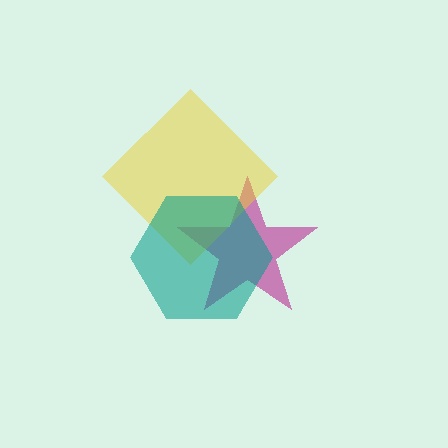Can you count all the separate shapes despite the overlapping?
Yes, there are 3 separate shapes.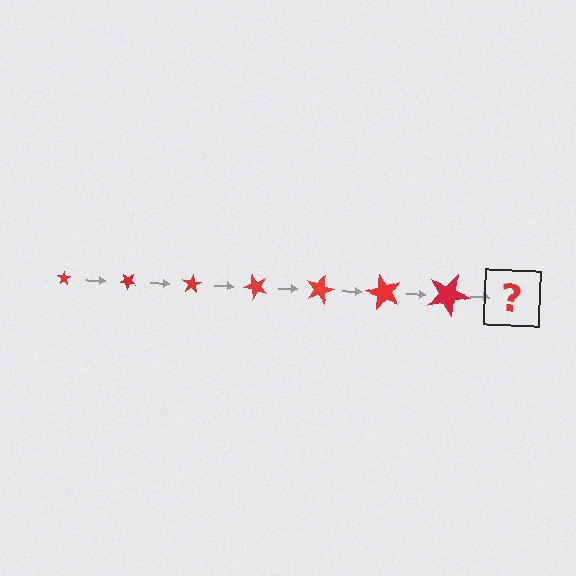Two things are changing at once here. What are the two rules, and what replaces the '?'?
The two rules are that the star grows larger each step and it rotates 40 degrees each step. The '?' should be a star, larger than the previous one and rotated 280 degrees from the start.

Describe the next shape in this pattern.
It should be a star, larger than the previous one and rotated 280 degrees from the start.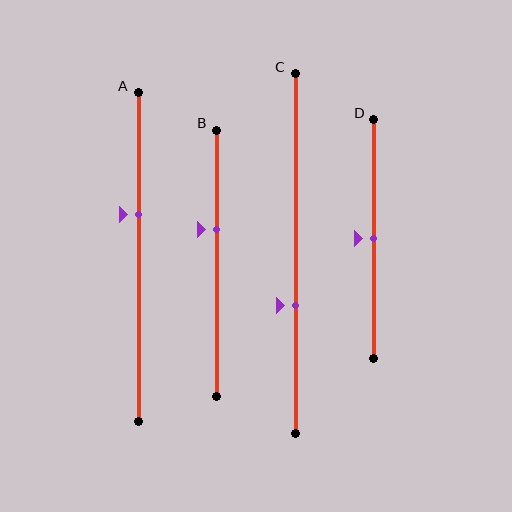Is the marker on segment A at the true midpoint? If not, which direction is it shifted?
No, the marker on segment A is shifted upward by about 13% of the segment length.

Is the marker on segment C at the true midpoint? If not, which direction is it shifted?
No, the marker on segment C is shifted downward by about 14% of the segment length.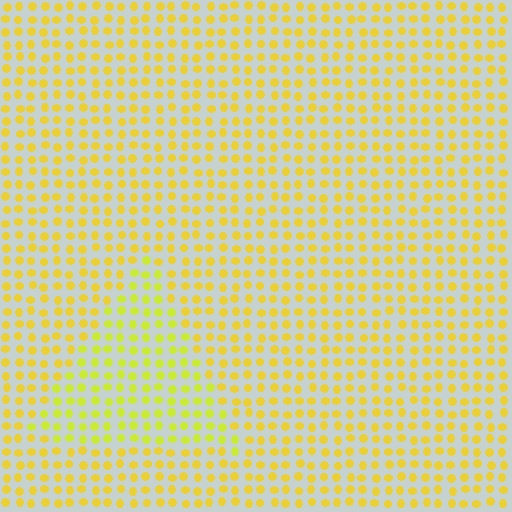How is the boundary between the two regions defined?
The boundary is defined purely by a slight shift in hue (about 20 degrees). Spacing, size, and orientation are identical on both sides.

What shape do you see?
I see a triangle.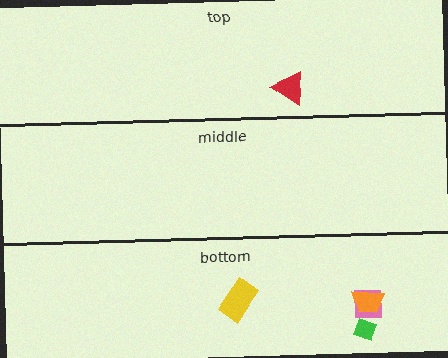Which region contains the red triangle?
The top region.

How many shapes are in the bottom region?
4.